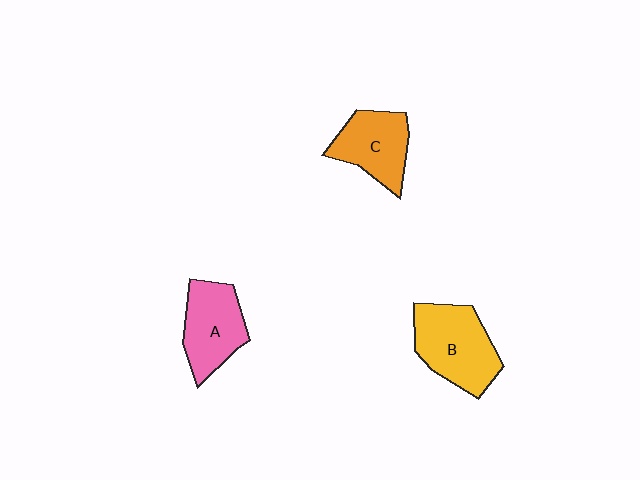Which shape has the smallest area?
Shape C (orange).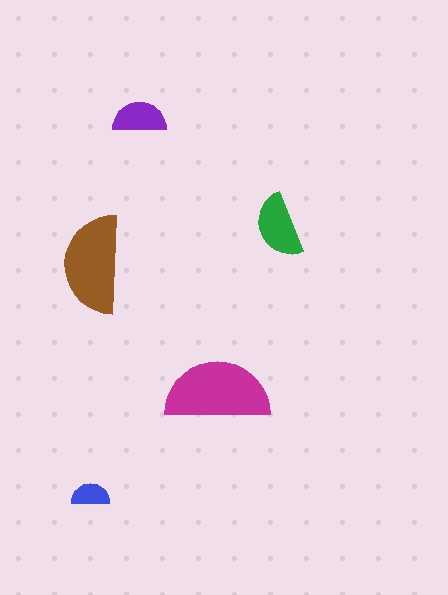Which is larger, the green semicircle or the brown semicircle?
The brown one.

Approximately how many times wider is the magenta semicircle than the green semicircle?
About 1.5 times wider.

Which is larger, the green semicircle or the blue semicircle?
The green one.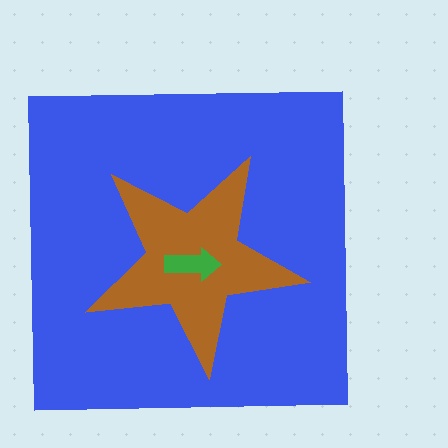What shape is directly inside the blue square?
The brown star.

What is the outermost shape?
The blue square.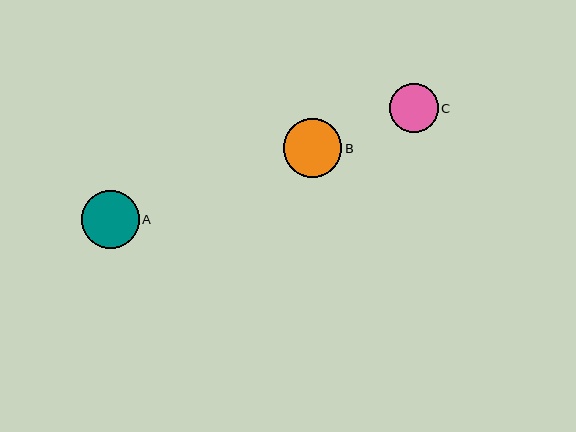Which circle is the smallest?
Circle C is the smallest with a size of approximately 49 pixels.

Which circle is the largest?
Circle B is the largest with a size of approximately 59 pixels.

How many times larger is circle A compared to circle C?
Circle A is approximately 1.2 times the size of circle C.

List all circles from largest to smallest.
From largest to smallest: B, A, C.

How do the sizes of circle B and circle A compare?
Circle B and circle A are approximately the same size.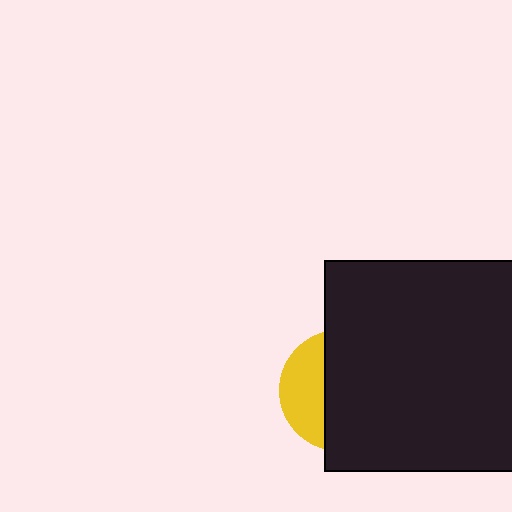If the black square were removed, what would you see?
You would see the complete yellow circle.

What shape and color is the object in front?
The object in front is a black square.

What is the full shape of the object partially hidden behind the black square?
The partially hidden object is a yellow circle.